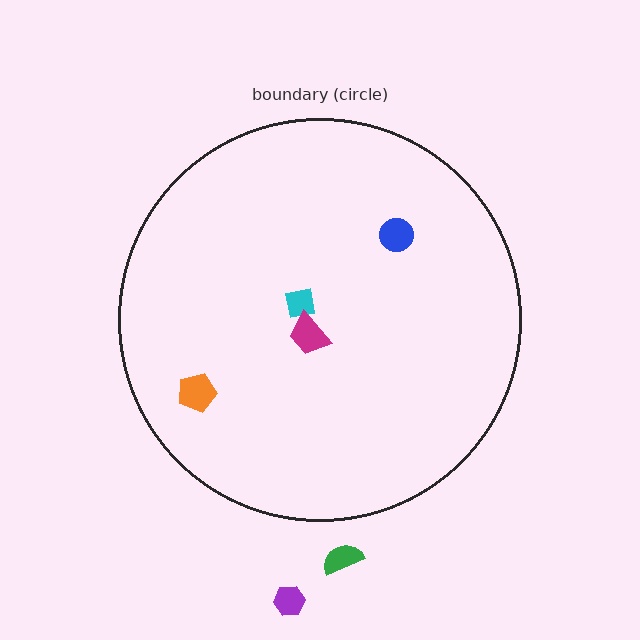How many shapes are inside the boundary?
4 inside, 2 outside.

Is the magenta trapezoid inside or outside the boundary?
Inside.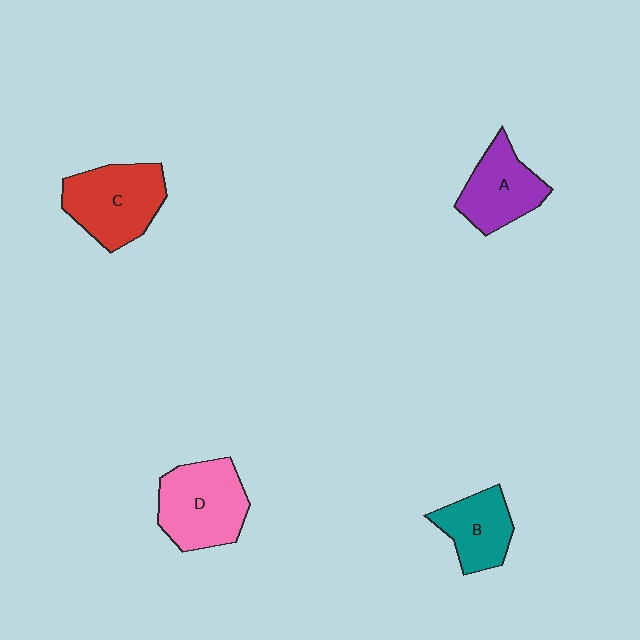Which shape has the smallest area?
Shape B (teal).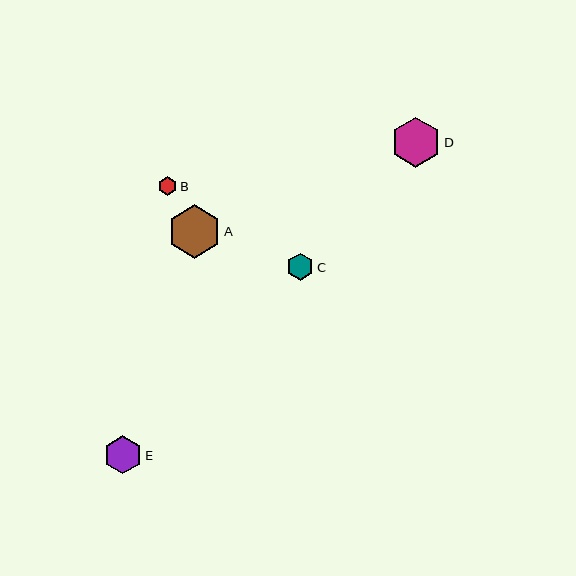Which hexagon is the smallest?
Hexagon B is the smallest with a size of approximately 18 pixels.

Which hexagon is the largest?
Hexagon A is the largest with a size of approximately 53 pixels.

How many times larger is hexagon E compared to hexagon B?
Hexagon E is approximately 2.1 times the size of hexagon B.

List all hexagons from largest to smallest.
From largest to smallest: A, D, E, C, B.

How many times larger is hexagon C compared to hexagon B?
Hexagon C is approximately 1.5 times the size of hexagon B.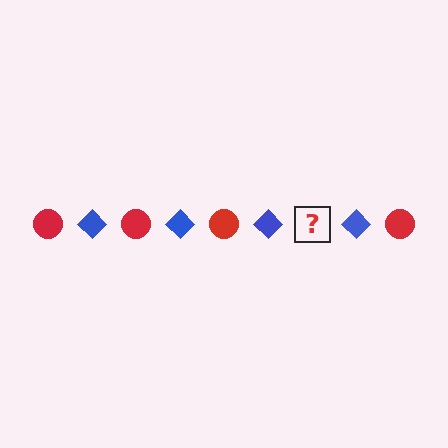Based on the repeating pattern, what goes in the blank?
The blank should be a red circle.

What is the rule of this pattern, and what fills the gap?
The rule is that the pattern alternates between red circle and blue diamond. The gap should be filled with a red circle.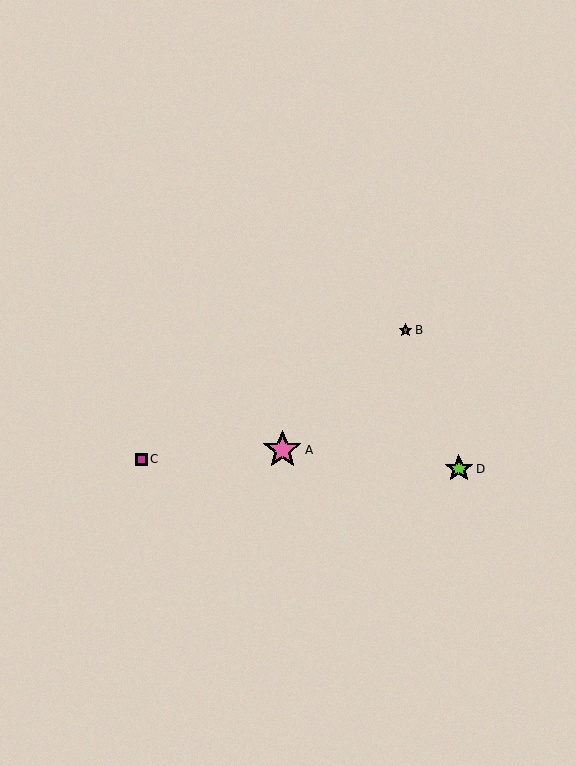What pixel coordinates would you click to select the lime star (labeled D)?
Click at (459, 469) to select the lime star D.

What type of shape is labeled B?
Shape B is a brown star.